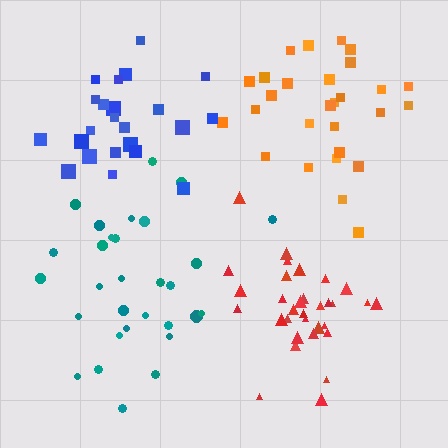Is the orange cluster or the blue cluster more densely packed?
Blue.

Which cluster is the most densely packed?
Red.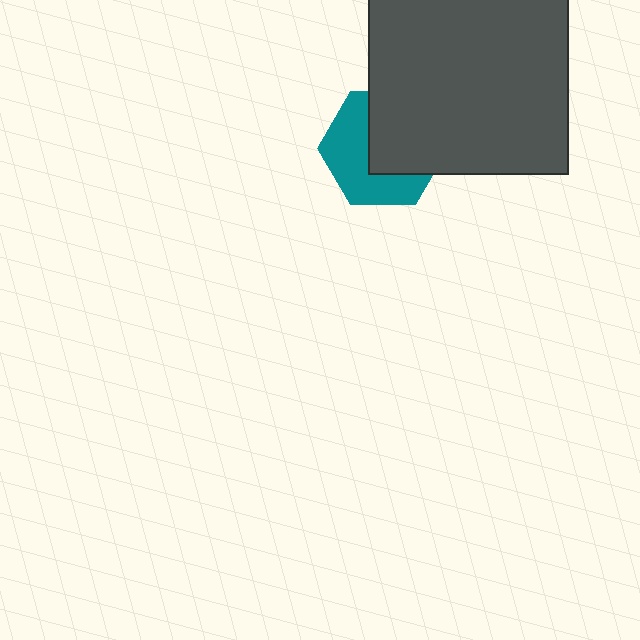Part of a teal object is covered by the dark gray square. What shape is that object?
It is a hexagon.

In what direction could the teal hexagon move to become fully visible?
The teal hexagon could move toward the lower-left. That would shift it out from behind the dark gray square entirely.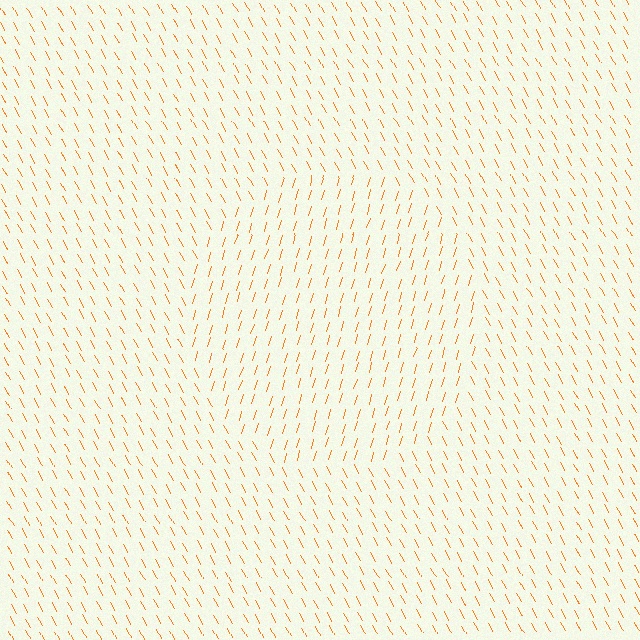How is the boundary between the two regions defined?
The boundary is defined purely by a change in line orientation (approximately 45 degrees difference). All lines are the same color and thickness.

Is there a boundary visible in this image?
Yes, there is a texture boundary formed by a change in line orientation.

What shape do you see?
I see a circle.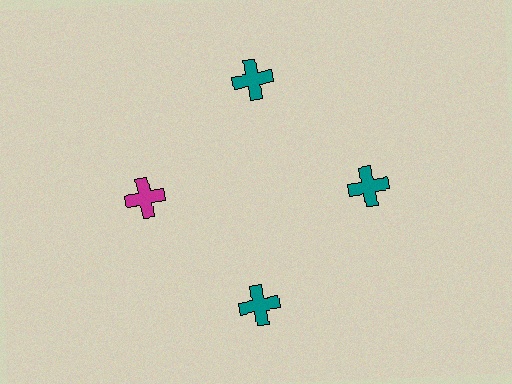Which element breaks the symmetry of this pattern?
The magenta cross at roughly the 9 o'clock position breaks the symmetry. All other shapes are teal crosses.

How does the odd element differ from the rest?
It has a different color: magenta instead of teal.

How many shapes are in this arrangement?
There are 4 shapes arranged in a ring pattern.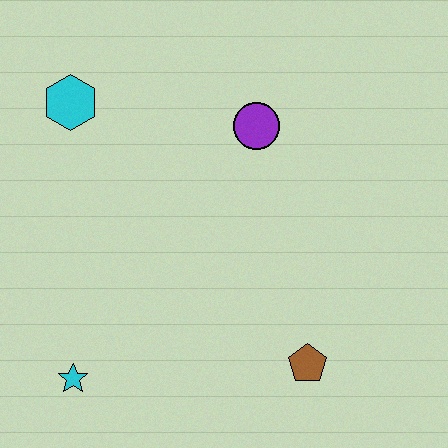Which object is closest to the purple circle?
The cyan hexagon is closest to the purple circle.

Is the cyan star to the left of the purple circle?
Yes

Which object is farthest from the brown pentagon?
The cyan hexagon is farthest from the brown pentagon.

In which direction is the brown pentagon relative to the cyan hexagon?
The brown pentagon is below the cyan hexagon.